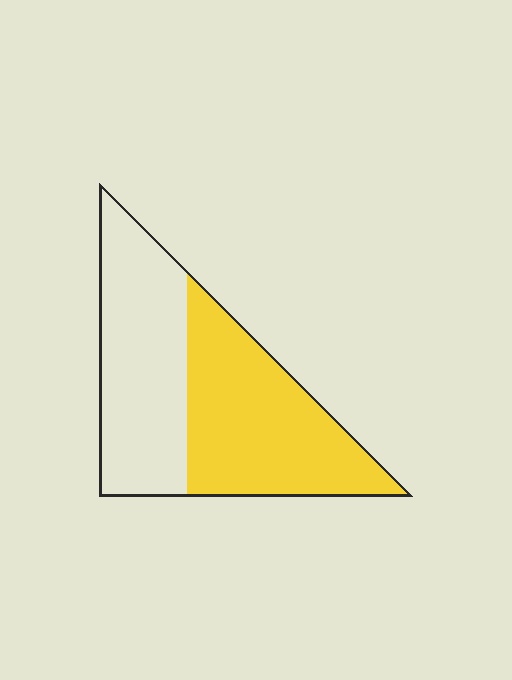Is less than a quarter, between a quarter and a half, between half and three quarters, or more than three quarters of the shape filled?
Between half and three quarters.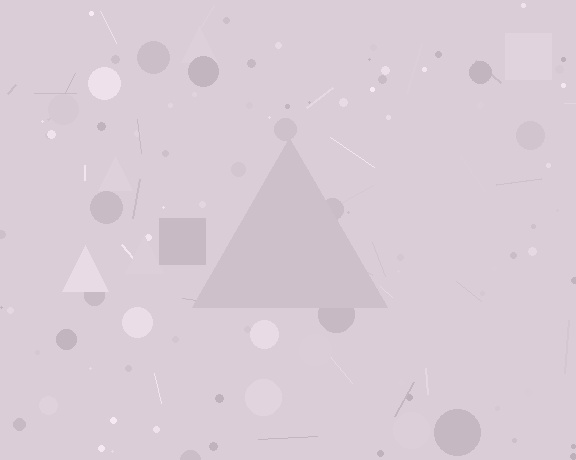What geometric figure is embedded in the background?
A triangle is embedded in the background.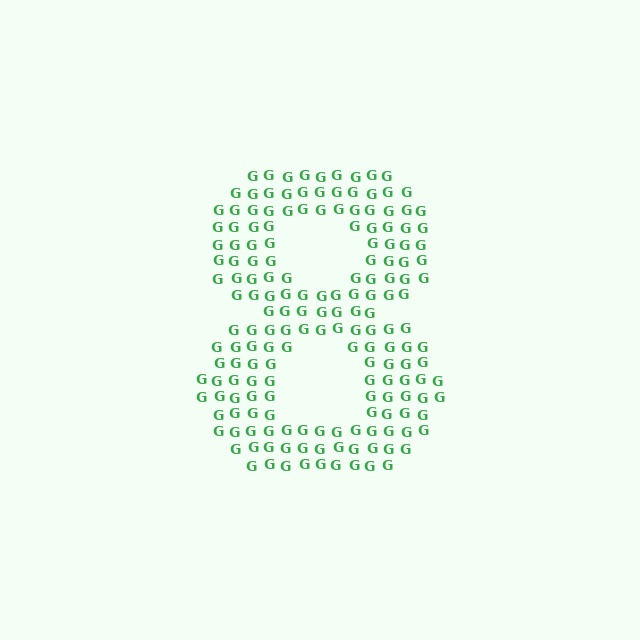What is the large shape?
The large shape is the digit 8.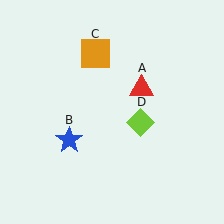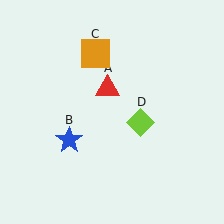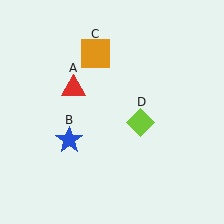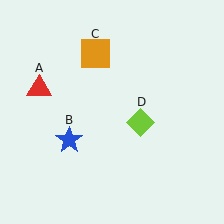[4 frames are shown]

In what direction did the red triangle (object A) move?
The red triangle (object A) moved left.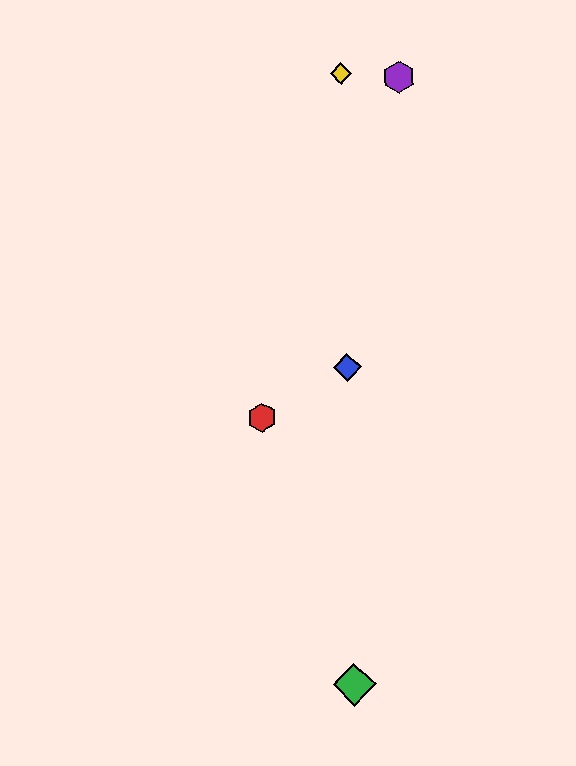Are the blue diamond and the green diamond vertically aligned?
Yes, both are at x≈347.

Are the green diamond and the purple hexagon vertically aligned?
No, the green diamond is at x≈354 and the purple hexagon is at x≈399.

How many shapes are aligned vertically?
3 shapes (the blue diamond, the green diamond, the yellow diamond) are aligned vertically.